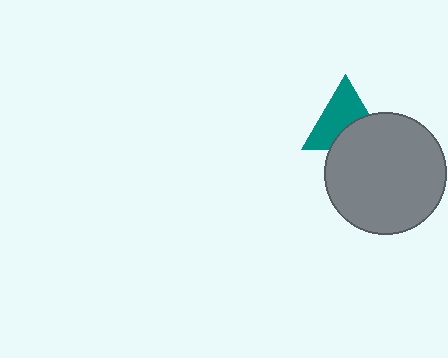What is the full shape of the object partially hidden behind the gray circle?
The partially hidden object is a teal triangle.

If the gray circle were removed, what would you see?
You would see the complete teal triangle.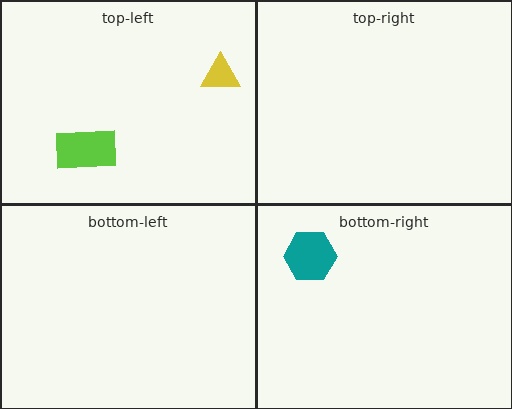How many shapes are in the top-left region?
2.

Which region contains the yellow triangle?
The top-left region.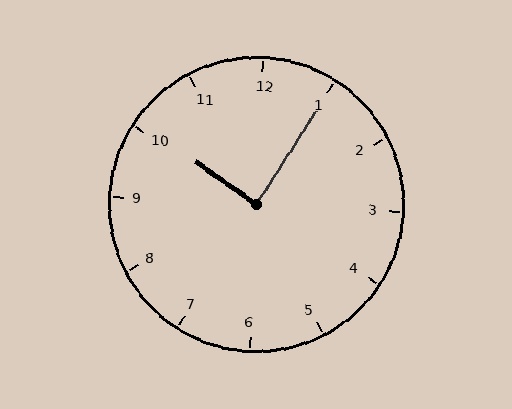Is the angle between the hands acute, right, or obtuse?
It is right.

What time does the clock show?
10:05.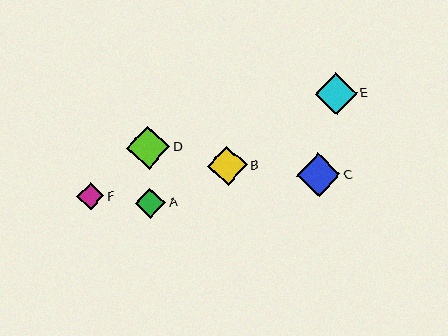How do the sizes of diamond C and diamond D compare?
Diamond C and diamond D are approximately the same size.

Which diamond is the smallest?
Diamond F is the smallest with a size of approximately 27 pixels.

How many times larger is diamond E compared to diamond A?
Diamond E is approximately 1.4 times the size of diamond A.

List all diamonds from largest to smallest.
From largest to smallest: C, D, E, B, A, F.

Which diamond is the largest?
Diamond C is the largest with a size of approximately 44 pixels.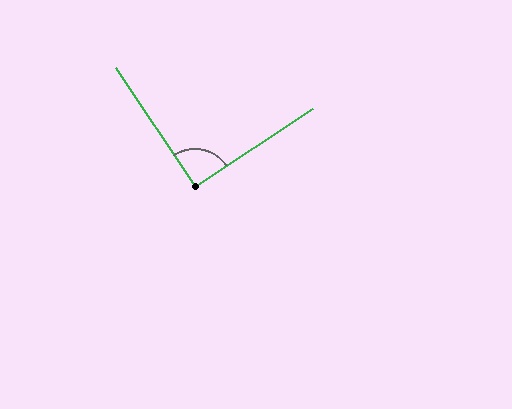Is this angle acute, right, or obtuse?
It is approximately a right angle.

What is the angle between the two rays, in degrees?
Approximately 90 degrees.